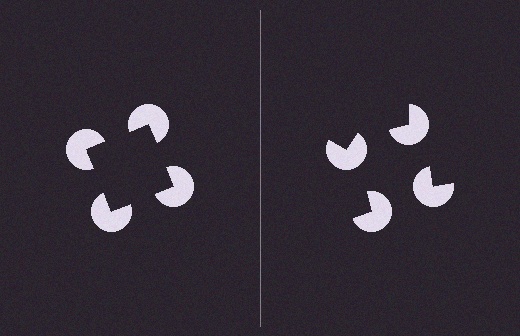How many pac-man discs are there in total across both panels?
8 — 4 on each side.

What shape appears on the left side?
An illusory square.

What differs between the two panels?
The pac-man discs are positioned identically on both sides; only the wedge orientations differ. On the left they align to a square; on the right they are misaligned.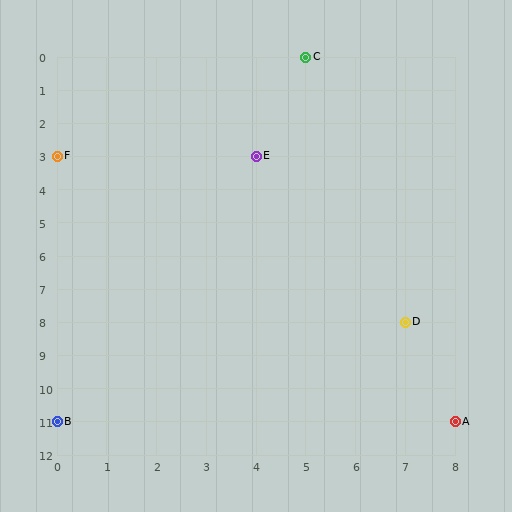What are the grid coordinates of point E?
Point E is at grid coordinates (4, 3).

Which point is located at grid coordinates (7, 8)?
Point D is at (7, 8).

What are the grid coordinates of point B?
Point B is at grid coordinates (0, 11).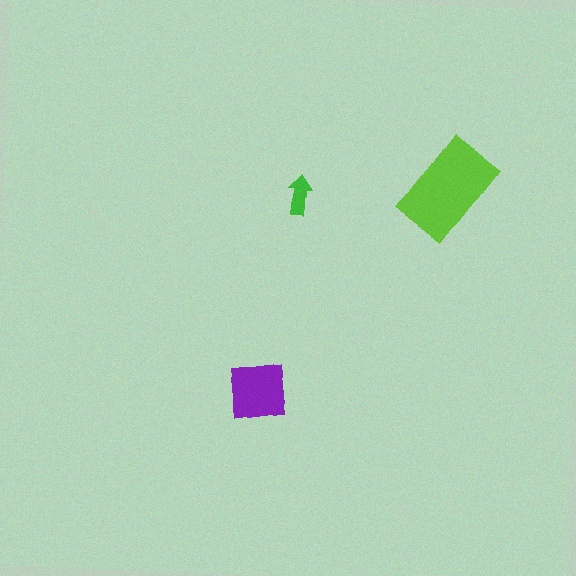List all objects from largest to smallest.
The lime rectangle, the purple square, the green arrow.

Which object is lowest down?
The purple square is bottommost.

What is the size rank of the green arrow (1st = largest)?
3rd.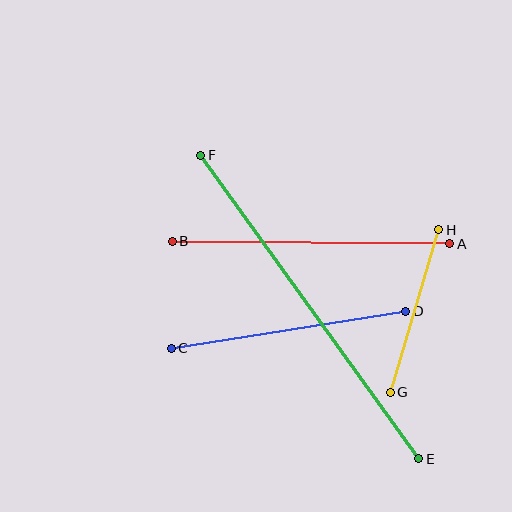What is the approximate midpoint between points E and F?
The midpoint is at approximately (310, 307) pixels.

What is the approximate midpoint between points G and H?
The midpoint is at approximately (415, 311) pixels.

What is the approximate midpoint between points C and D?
The midpoint is at approximately (288, 330) pixels.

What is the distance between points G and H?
The distance is approximately 169 pixels.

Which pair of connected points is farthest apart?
Points E and F are farthest apart.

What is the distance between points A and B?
The distance is approximately 278 pixels.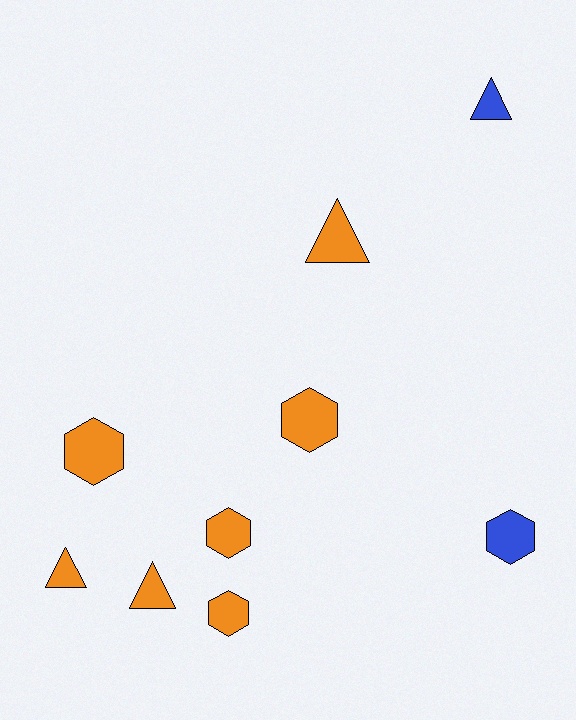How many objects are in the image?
There are 9 objects.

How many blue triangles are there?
There is 1 blue triangle.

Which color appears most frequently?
Orange, with 7 objects.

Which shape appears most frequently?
Hexagon, with 5 objects.